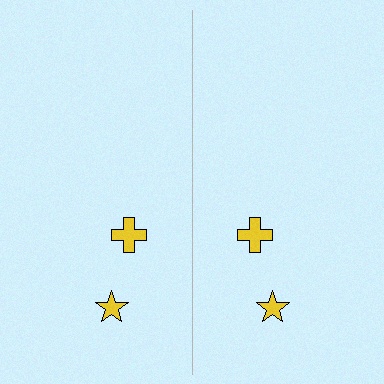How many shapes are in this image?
There are 4 shapes in this image.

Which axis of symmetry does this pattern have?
The pattern has a vertical axis of symmetry running through the center of the image.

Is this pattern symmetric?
Yes, this pattern has bilateral (reflection) symmetry.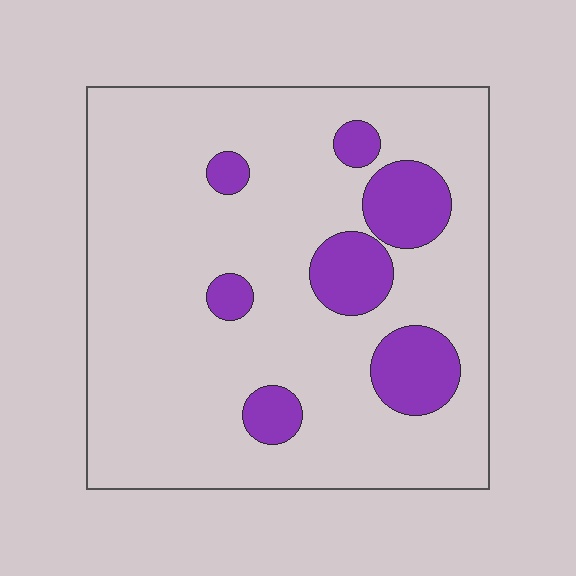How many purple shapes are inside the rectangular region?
7.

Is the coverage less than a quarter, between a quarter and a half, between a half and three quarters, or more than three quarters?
Less than a quarter.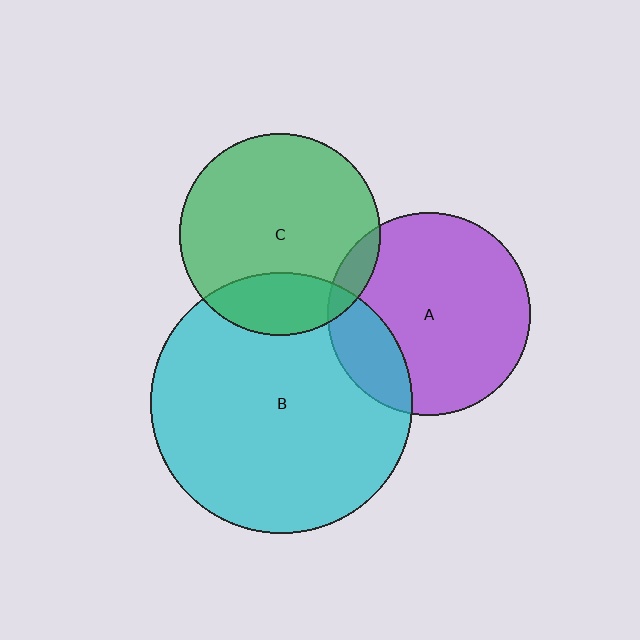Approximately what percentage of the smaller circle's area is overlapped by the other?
Approximately 20%.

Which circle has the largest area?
Circle B (cyan).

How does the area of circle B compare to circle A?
Approximately 1.7 times.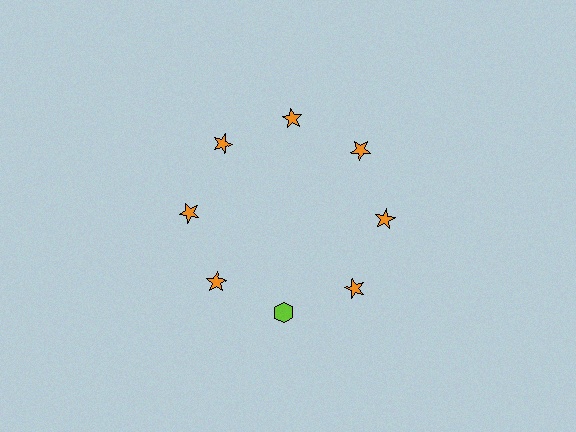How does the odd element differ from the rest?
It differs in both color (lime instead of orange) and shape (hexagon instead of star).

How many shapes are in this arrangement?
There are 8 shapes arranged in a ring pattern.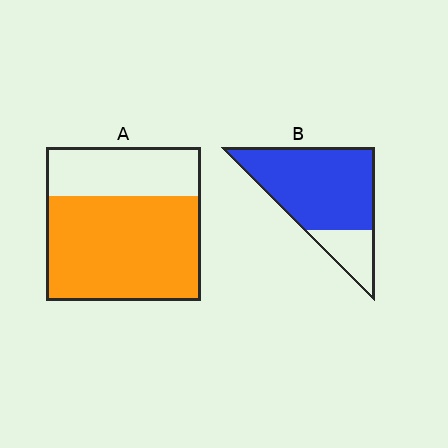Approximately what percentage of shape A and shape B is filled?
A is approximately 70% and B is approximately 80%.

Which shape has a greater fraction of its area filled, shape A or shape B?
Shape B.